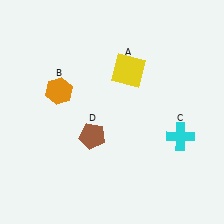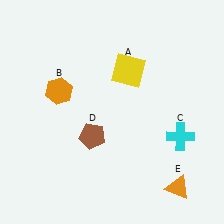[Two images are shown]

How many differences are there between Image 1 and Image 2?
There is 1 difference between the two images.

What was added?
An orange triangle (E) was added in Image 2.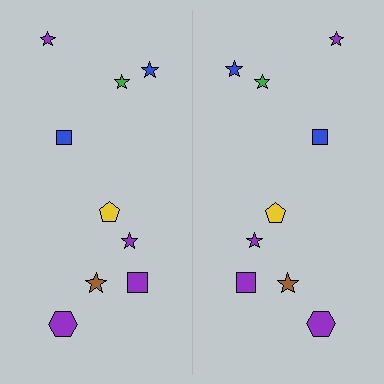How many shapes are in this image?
There are 18 shapes in this image.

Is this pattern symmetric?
Yes, this pattern has bilateral (reflection) symmetry.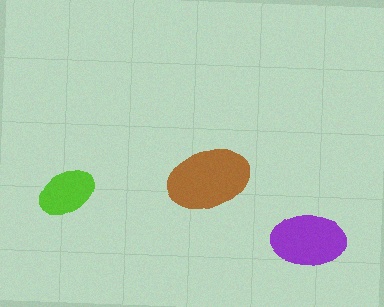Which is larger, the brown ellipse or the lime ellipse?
The brown one.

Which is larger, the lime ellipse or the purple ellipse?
The purple one.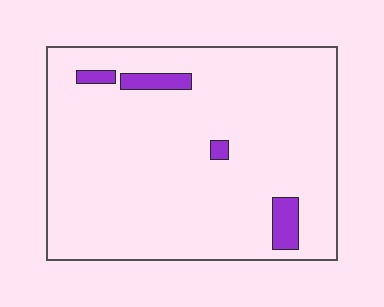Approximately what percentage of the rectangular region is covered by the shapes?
Approximately 5%.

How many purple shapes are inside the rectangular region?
4.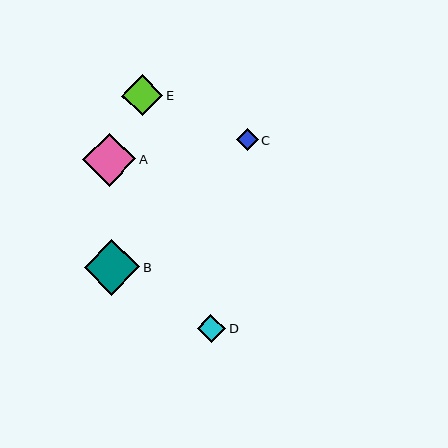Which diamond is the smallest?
Diamond C is the smallest with a size of approximately 22 pixels.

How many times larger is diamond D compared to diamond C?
Diamond D is approximately 1.3 times the size of diamond C.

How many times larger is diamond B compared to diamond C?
Diamond B is approximately 2.5 times the size of diamond C.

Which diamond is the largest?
Diamond B is the largest with a size of approximately 56 pixels.